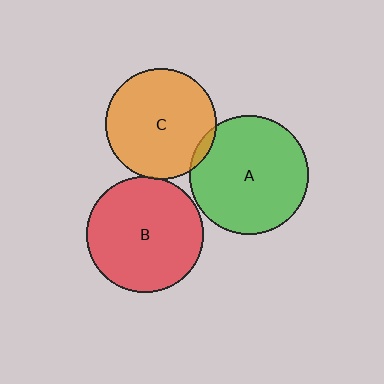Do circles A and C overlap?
Yes.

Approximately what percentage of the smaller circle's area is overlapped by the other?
Approximately 5%.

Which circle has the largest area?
Circle A (green).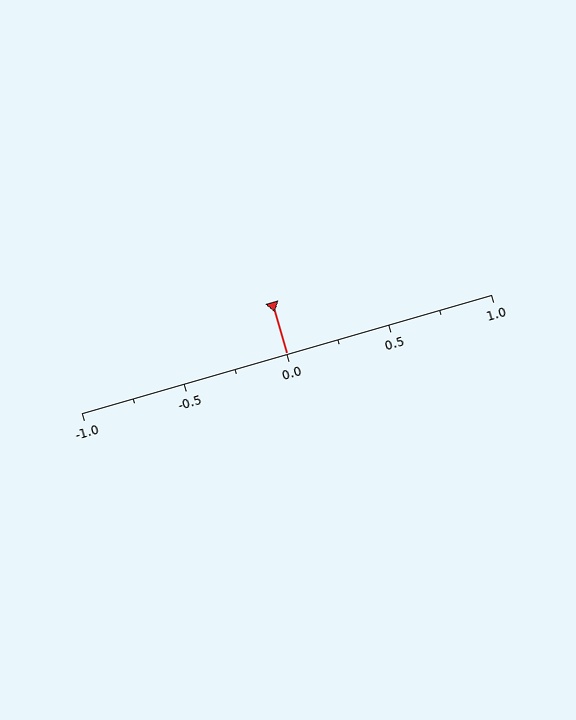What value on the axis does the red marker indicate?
The marker indicates approximately 0.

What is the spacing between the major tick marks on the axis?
The major ticks are spaced 0.5 apart.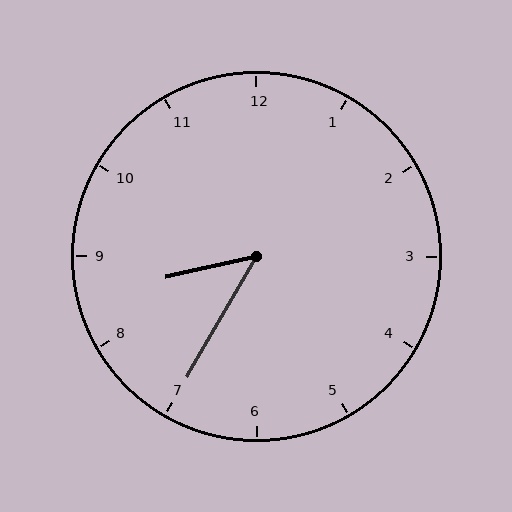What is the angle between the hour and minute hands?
Approximately 48 degrees.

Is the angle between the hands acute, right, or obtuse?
It is acute.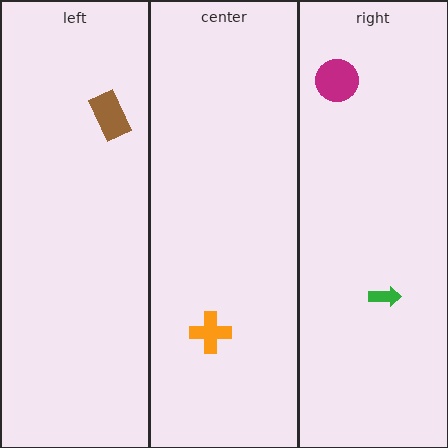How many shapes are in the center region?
1.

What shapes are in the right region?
The magenta circle, the green arrow.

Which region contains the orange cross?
The center region.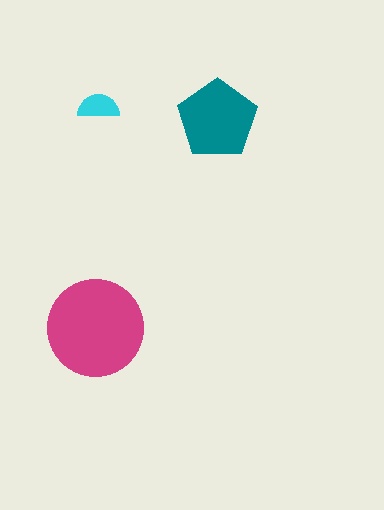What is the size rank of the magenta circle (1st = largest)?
1st.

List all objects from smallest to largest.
The cyan semicircle, the teal pentagon, the magenta circle.